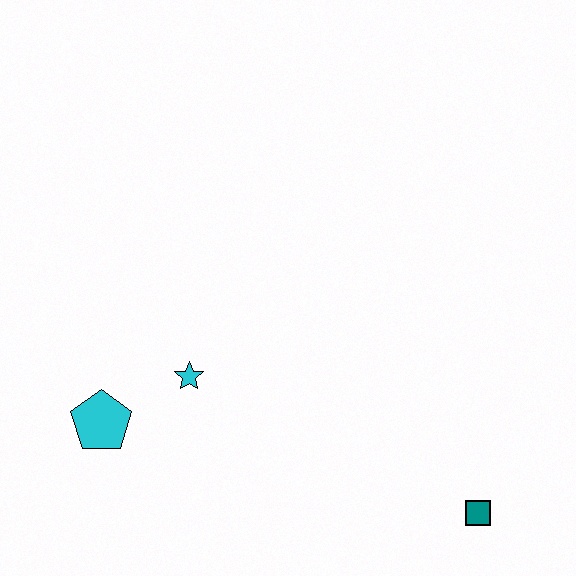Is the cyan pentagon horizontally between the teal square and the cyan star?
No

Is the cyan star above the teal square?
Yes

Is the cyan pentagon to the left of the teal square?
Yes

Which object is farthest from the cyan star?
The teal square is farthest from the cyan star.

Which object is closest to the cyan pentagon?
The cyan star is closest to the cyan pentagon.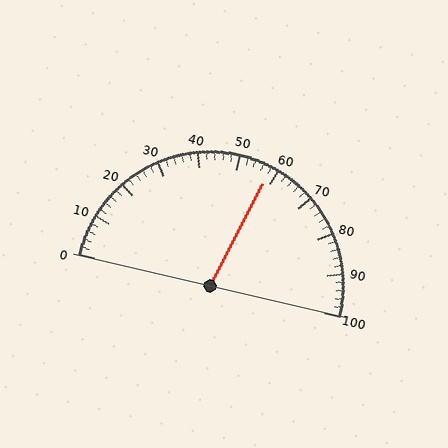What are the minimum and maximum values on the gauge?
The gauge ranges from 0 to 100.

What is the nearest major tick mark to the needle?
The nearest major tick mark is 60.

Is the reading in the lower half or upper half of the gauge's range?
The reading is in the upper half of the range (0 to 100).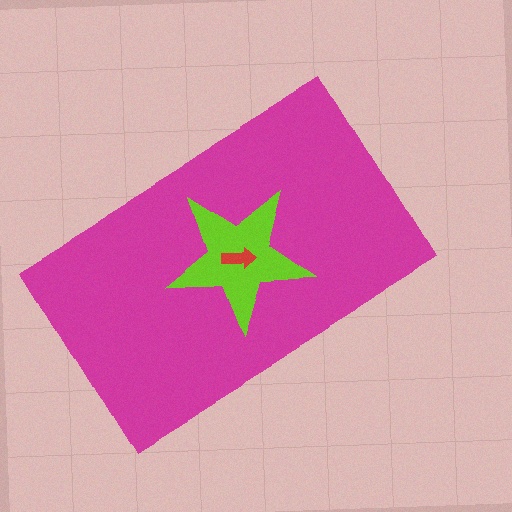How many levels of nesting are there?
3.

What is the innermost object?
The red arrow.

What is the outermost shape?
The magenta rectangle.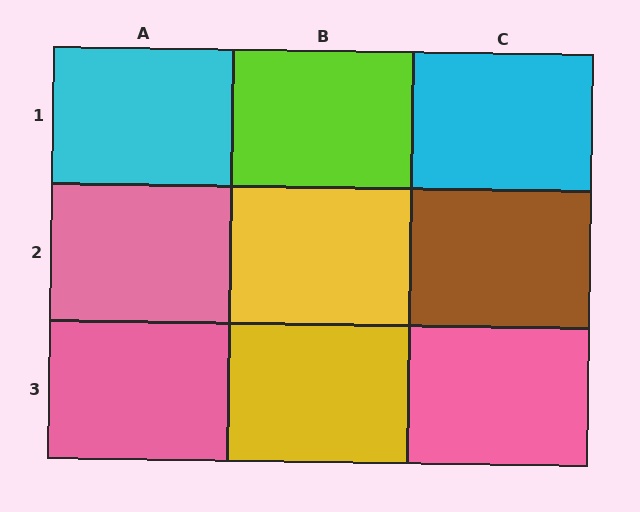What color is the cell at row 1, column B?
Lime.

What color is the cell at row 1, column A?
Cyan.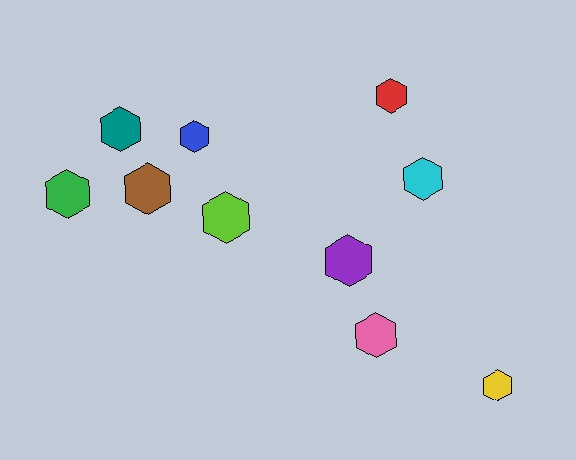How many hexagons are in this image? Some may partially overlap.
There are 10 hexagons.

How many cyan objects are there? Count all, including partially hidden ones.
There is 1 cyan object.